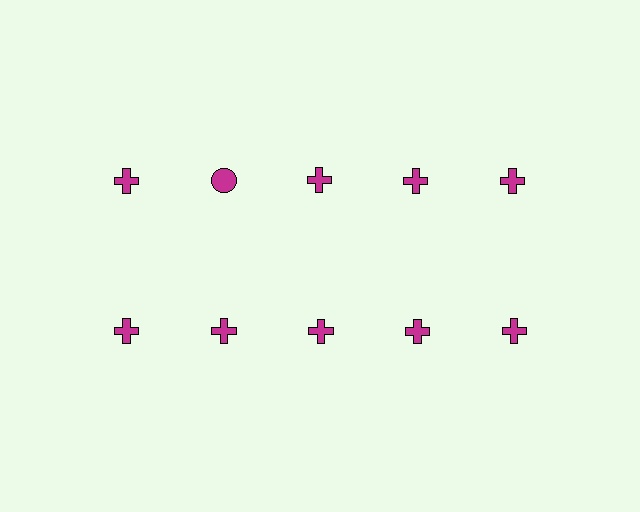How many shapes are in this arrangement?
There are 10 shapes arranged in a grid pattern.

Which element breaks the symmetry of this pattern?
The magenta circle in the top row, second from left column breaks the symmetry. All other shapes are magenta crosses.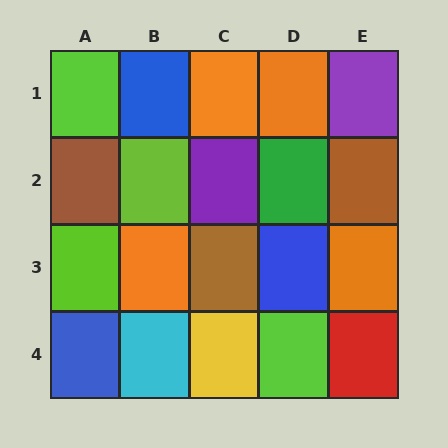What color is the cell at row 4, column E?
Red.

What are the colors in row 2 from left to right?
Brown, lime, purple, green, brown.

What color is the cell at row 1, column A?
Lime.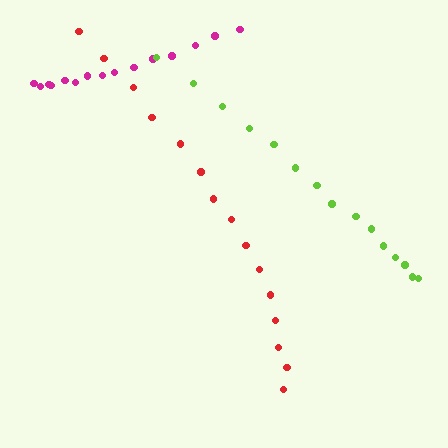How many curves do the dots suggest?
There are 3 distinct paths.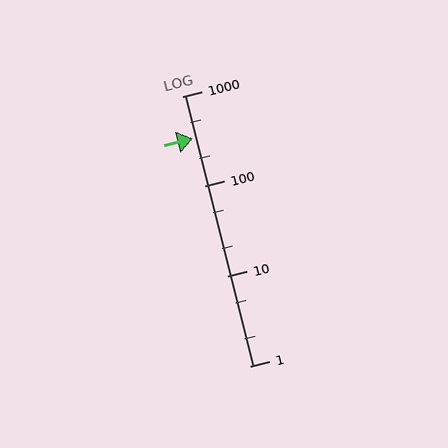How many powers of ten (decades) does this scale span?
The scale spans 3 decades, from 1 to 1000.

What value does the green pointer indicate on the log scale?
The pointer indicates approximately 340.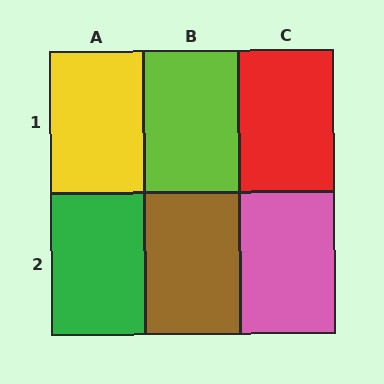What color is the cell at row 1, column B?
Lime.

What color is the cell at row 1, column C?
Red.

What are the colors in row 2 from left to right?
Green, brown, pink.